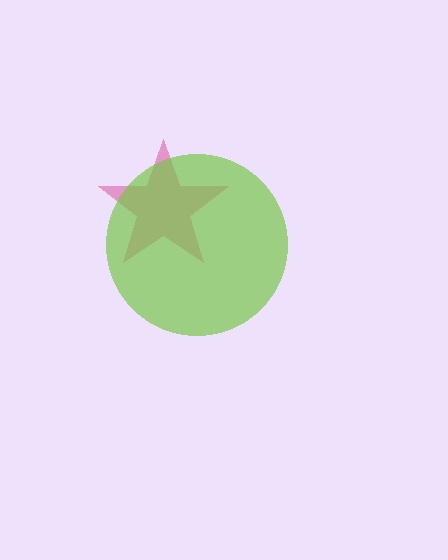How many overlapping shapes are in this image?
There are 2 overlapping shapes in the image.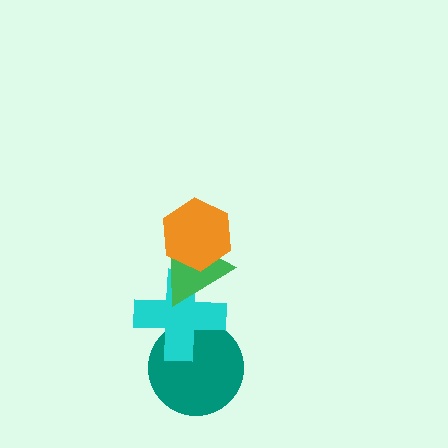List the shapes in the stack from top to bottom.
From top to bottom: the orange hexagon, the green triangle, the cyan cross, the teal circle.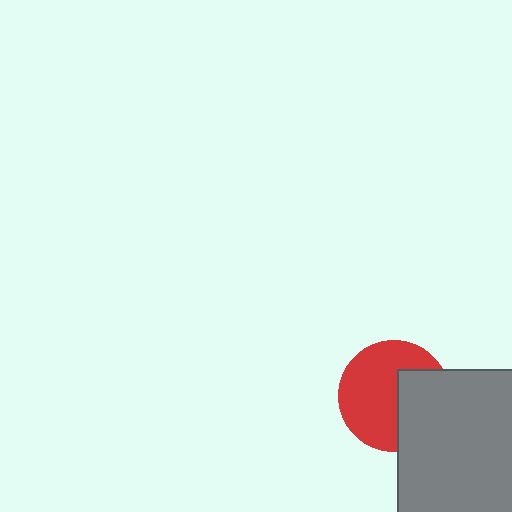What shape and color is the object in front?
The object in front is a gray rectangle.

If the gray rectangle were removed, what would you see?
You would see the complete red circle.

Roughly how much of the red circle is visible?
About half of it is visible (roughly 64%).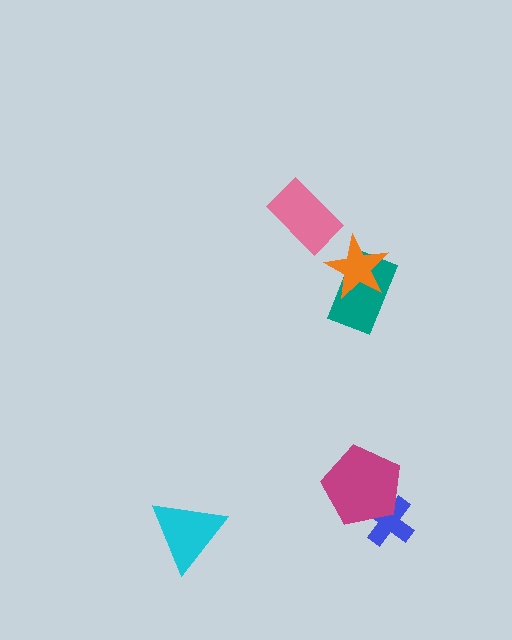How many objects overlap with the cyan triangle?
0 objects overlap with the cyan triangle.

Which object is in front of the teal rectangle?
The orange star is in front of the teal rectangle.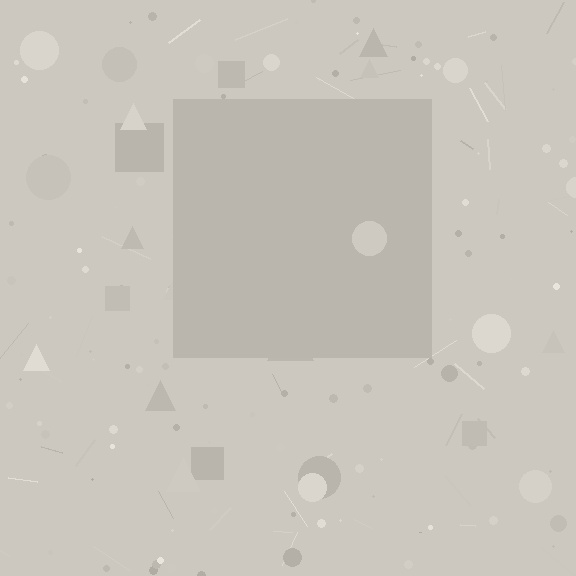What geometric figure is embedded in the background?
A square is embedded in the background.